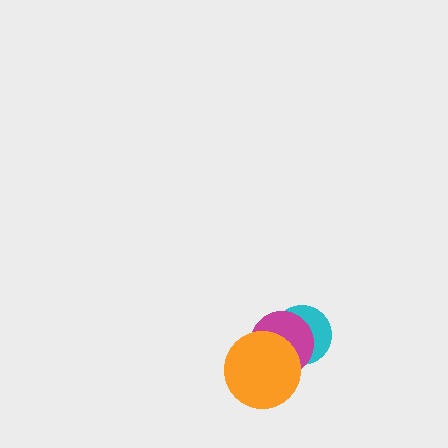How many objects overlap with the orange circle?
2 objects overlap with the orange circle.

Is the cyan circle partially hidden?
Yes, it is partially covered by another shape.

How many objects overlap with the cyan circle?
2 objects overlap with the cyan circle.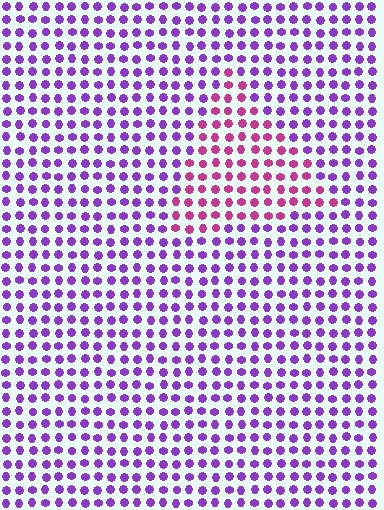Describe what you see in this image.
The image is filled with small purple elements in a uniform arrangement. A triangle-shaped region is visible where the elements are tinted to a slightly different hue, forming a subtle color boundary.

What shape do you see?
I see a triangle.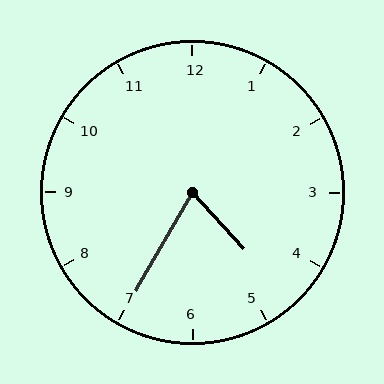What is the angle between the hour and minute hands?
Approximately 72 degrees.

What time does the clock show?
4:35.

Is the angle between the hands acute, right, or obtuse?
It is acute.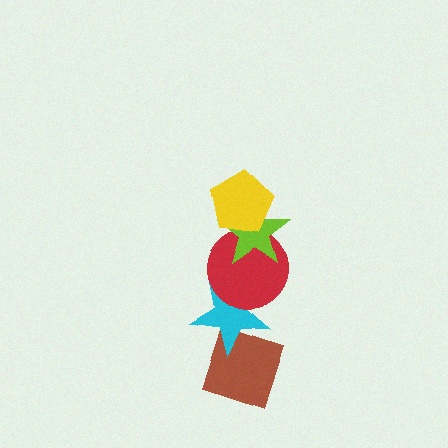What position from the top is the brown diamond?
The brown diamond is 5th from the top.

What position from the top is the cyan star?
The cyan star is 4th from the top.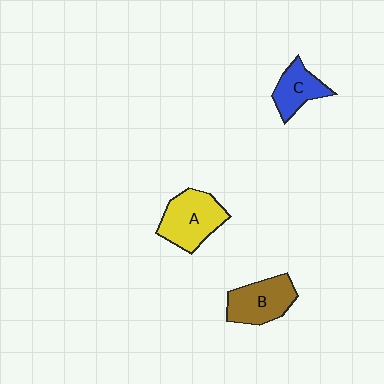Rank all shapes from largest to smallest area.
From largest to smallest: A (yellow), B (brown), C (blue).